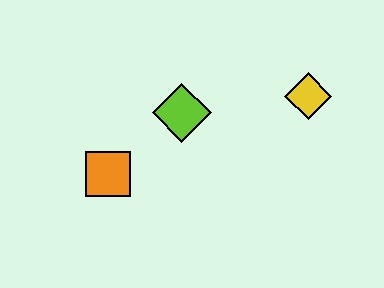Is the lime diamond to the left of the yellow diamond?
Yes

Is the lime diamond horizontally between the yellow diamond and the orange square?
Yes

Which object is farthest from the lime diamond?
The yellow diamond is farthest from the lime diamond.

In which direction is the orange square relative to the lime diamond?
The orange square is to the left of the lime diamond.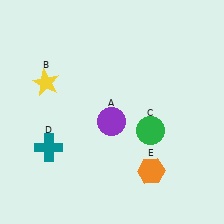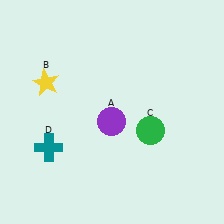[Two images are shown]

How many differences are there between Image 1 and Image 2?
There is 1 difference between the two images.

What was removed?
The orange hexagon (E) was removed in Image 2.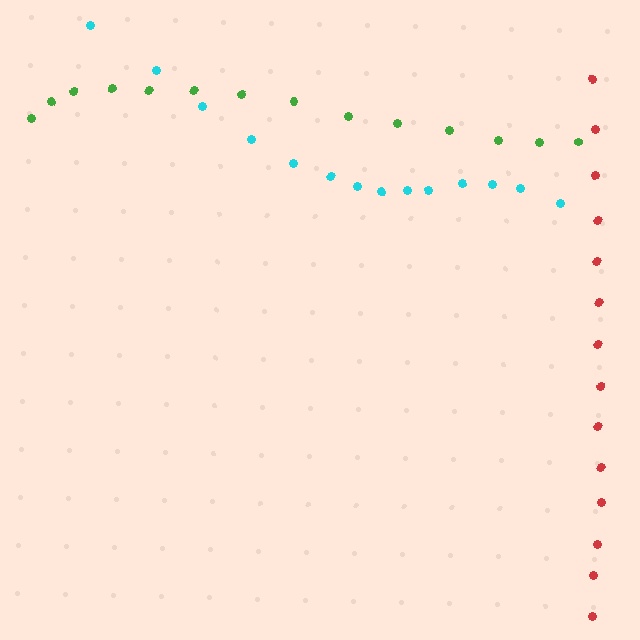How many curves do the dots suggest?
There are 3 distinct paths.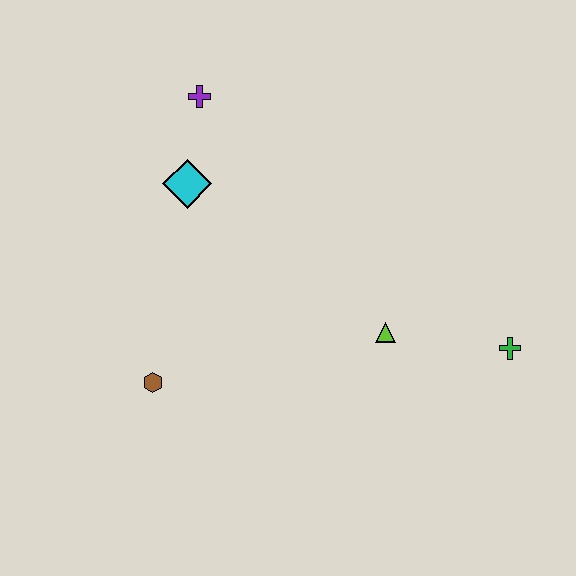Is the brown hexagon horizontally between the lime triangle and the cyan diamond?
No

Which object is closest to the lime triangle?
The green cross is closest to the lime triangle.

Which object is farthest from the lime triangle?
The purple cross is farthest from the lime triangle.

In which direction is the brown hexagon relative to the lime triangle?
The brown hexagon is to the left of the lime triangle.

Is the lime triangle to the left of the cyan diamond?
No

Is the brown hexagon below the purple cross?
Yes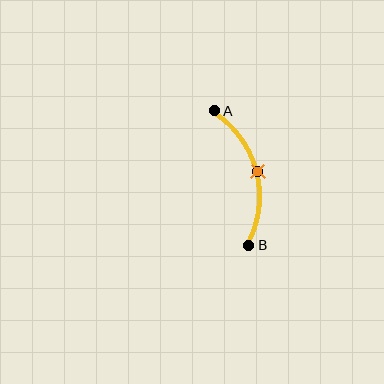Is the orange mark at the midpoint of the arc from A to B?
Yes. The orange mark lies on the arc at equal arc-length from both A and B — it is the arc midpoint.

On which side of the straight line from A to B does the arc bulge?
The arc bulges to the right of the straight line connecting A and B.